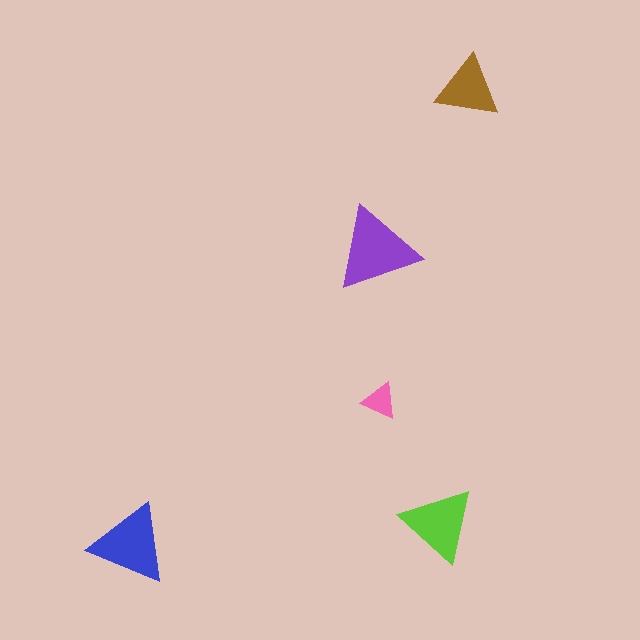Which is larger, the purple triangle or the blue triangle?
The purple one.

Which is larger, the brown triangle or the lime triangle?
The lime one.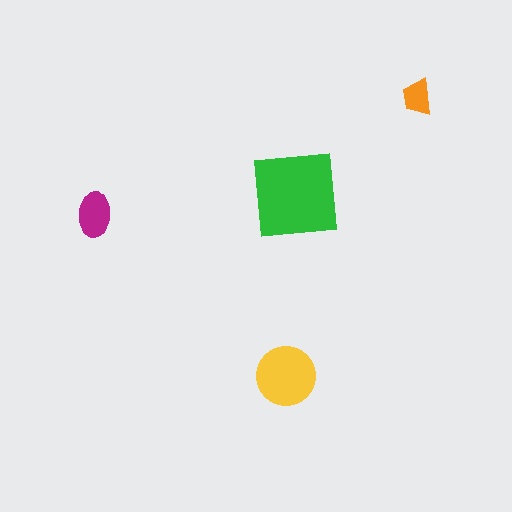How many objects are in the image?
There are 4 objects in the image.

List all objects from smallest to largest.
The orange trapezoid, the magenta ellipse, the yellow circle, the green square.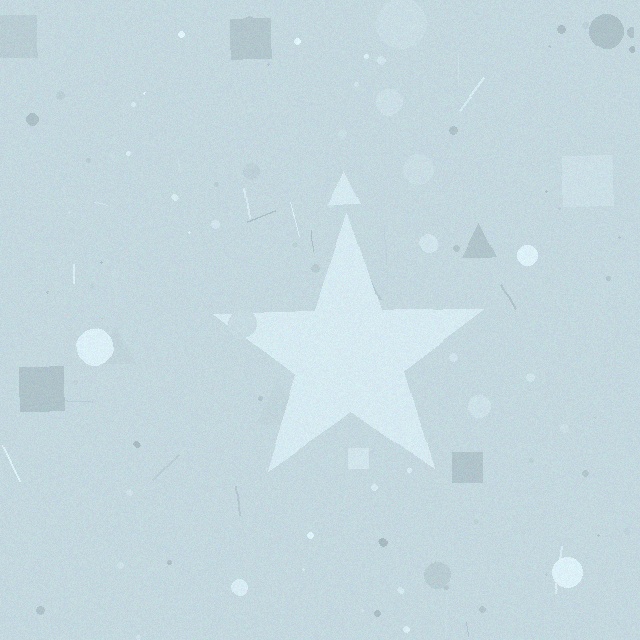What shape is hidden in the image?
A star is hidden in the image.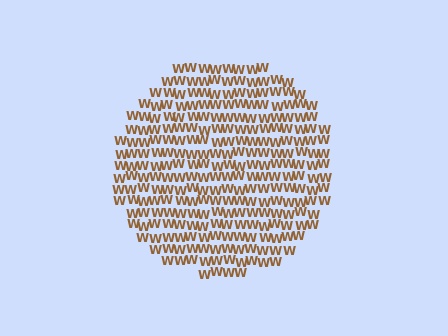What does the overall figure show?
The overall figure shows a circle.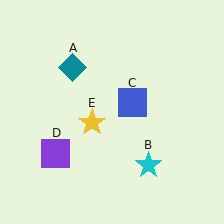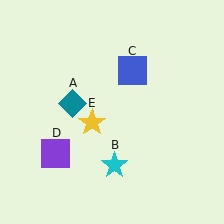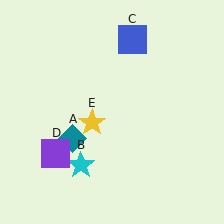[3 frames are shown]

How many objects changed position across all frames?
3 objects changed position: teal diamond (object A), cyan star (object B), blue square (object C).